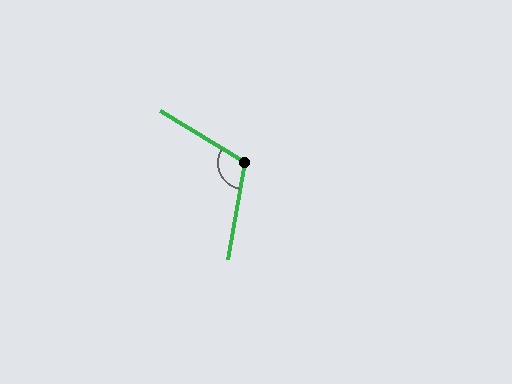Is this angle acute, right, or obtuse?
It is obtuse.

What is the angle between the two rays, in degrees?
Approximately 111 degrees.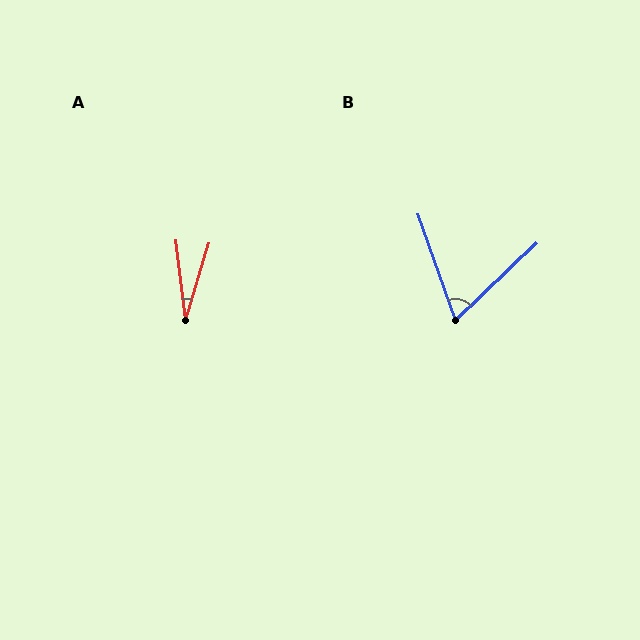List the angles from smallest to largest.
A (23°), B (66°).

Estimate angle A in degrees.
Approximately 23 degrees.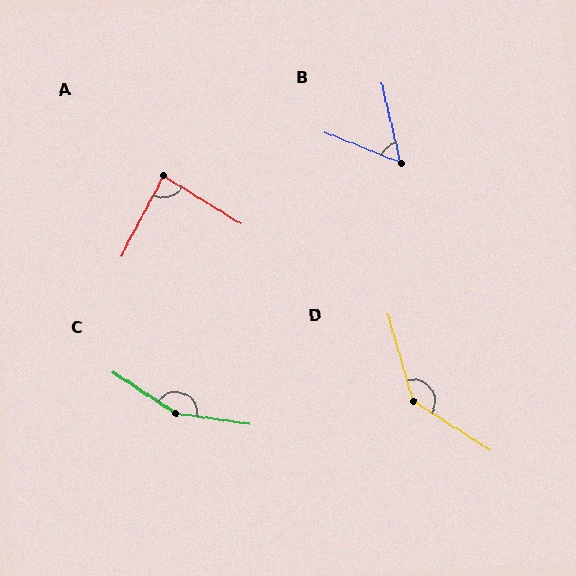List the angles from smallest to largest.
B (55°), A (86°), D (139°), C (154°).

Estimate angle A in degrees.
Approximately 86 degrees.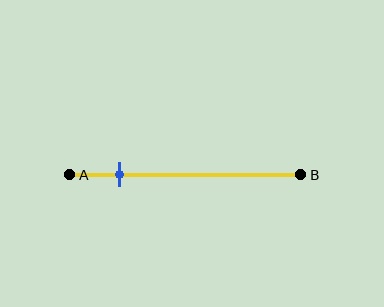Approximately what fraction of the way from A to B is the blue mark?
The blue mark is approximately 20% of the way from A to B.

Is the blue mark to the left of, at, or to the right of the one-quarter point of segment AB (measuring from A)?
The blue mark is to the left of the one-quarter point of segment AB.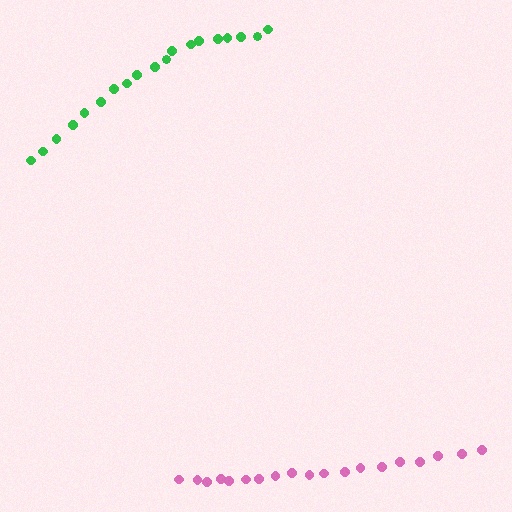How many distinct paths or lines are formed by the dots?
There are 2 distinct paths.